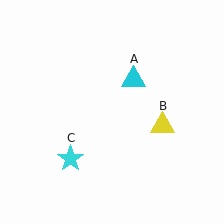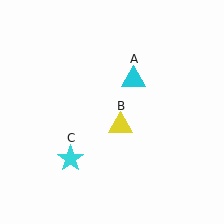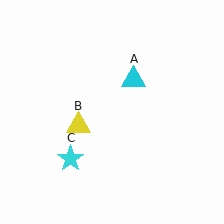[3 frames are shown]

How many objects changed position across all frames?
1 object changed position: yellow triangle (object B).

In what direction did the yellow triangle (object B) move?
The yellow triangle (object B) moved left.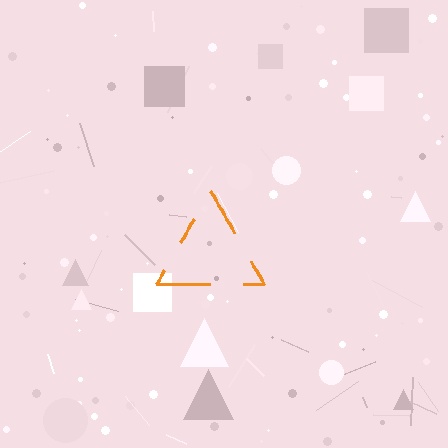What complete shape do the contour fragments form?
The contour fragments form a triangle.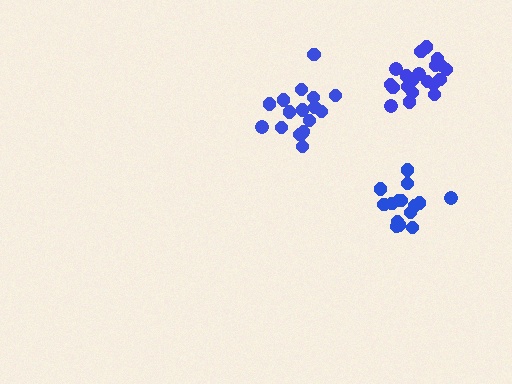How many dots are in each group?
Group 1: 17 dots, Group 2: 15 dots, Group 3: 20 dots (52 total).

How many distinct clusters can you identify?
There are 3 distinct clusters.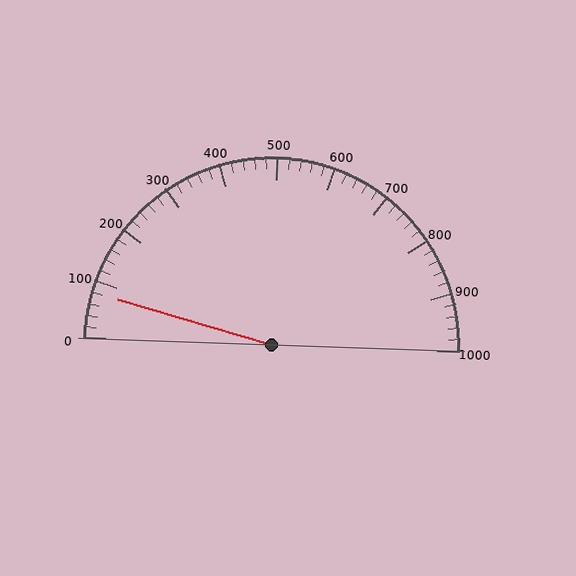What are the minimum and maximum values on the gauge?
The gauge ranges from 0 to 1000.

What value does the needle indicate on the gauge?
The needle indicates approximately 80.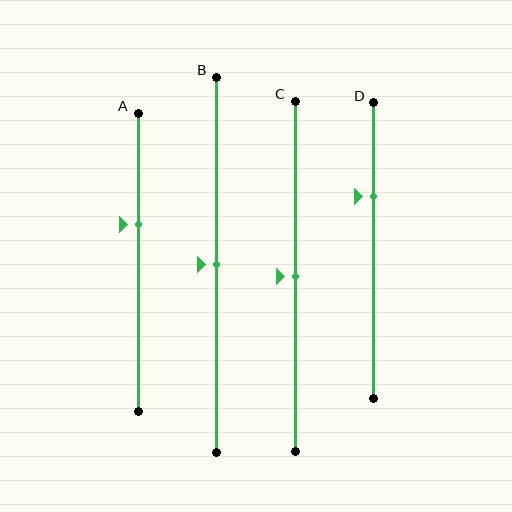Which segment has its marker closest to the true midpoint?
Segment B has its marker closest to the true midpoint.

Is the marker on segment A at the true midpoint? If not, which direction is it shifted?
No, the marker on segment A is shifted upward by about 13% of the segment length.